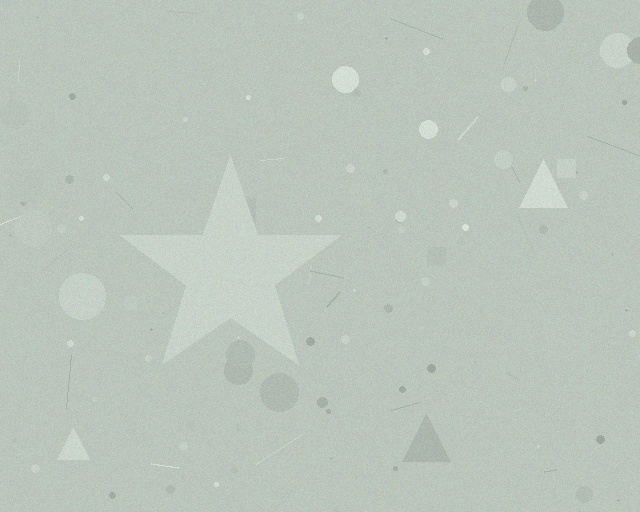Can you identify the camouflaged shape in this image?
The camouflaged shape is a star.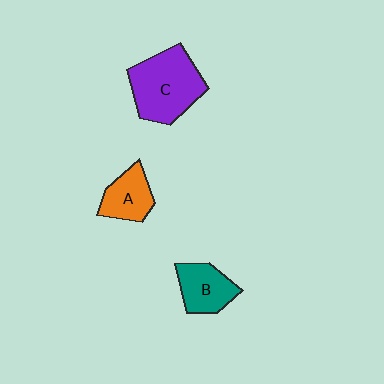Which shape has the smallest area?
Shape A (orange).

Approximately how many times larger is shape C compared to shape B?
Approximately 1.7 times.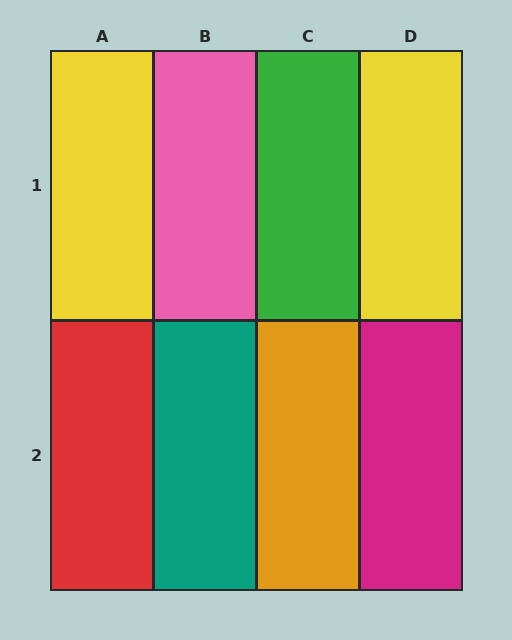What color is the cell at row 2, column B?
Teal.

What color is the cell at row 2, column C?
Orange.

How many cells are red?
1 cell is red.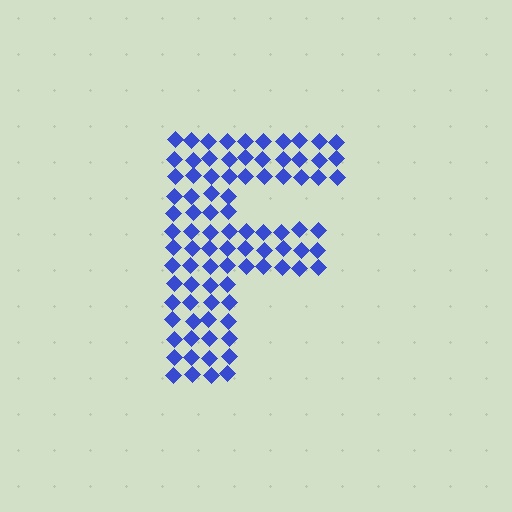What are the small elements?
The small elements are diamonds.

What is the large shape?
The large shape is the letter F.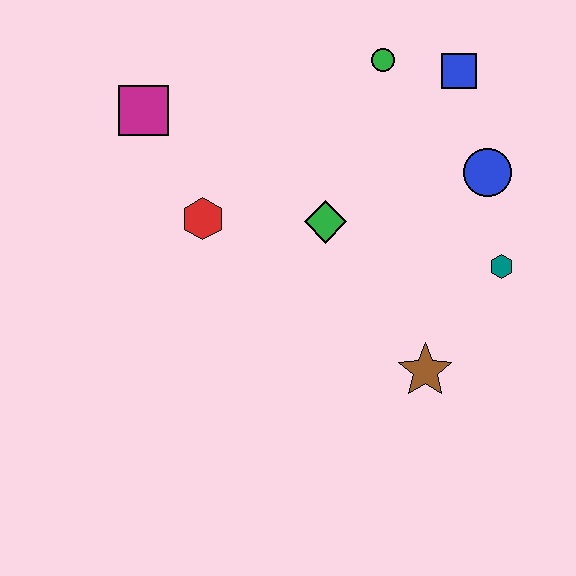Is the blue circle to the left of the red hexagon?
No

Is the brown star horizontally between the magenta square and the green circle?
No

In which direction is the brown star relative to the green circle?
The brown star is below the green circle.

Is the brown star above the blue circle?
No